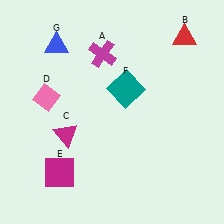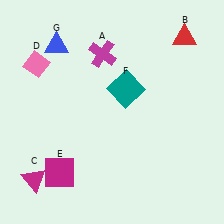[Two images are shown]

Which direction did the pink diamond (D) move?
The pink diamond (D) moved up.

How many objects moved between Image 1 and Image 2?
2 objects moved between the two images.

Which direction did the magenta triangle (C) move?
The magenta triangle (C) moved down.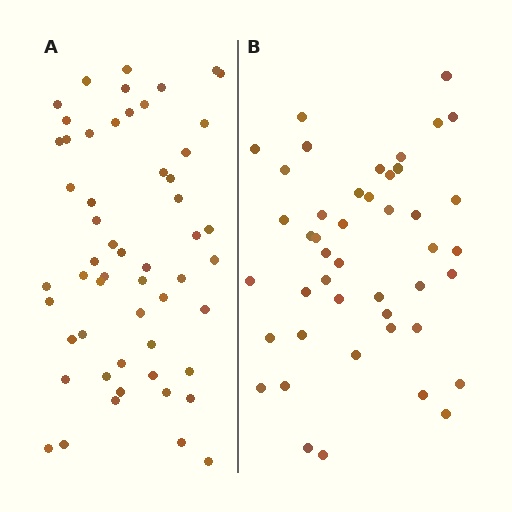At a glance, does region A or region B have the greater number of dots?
Region A (the left region) has more dots.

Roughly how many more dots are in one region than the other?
Region A has roughly 10 or so more dots than region B.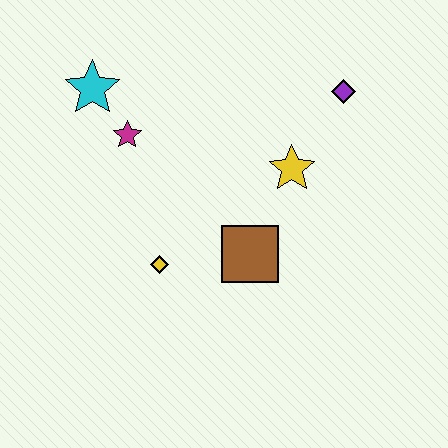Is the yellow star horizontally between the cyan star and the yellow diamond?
No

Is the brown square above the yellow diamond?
Yes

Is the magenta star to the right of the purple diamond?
No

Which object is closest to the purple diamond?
The yellow star is closest to the purple diamond.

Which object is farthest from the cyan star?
The purple diamond is farthest from the cyan star.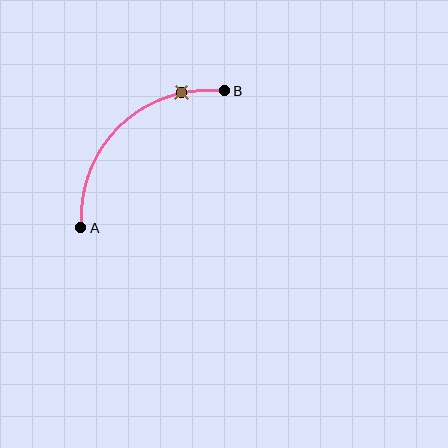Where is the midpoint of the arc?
The arc midpoint is the point on the curve farthest from the straight line joining A and B. It sits above and to the left of that line.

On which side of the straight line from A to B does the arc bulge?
The arc bulges above and to the left of the straight line connecting A and B.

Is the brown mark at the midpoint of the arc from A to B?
No. The brown mark lies on the arc but is closer to endpoint B. The arc midpoint would be at the point on the curve equidistant along the arc from both A and B.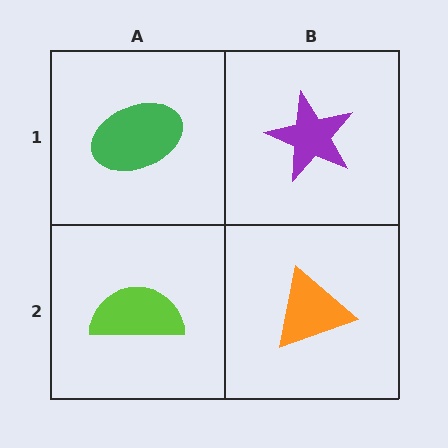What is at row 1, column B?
A purple star.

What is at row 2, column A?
A lime semicircle.